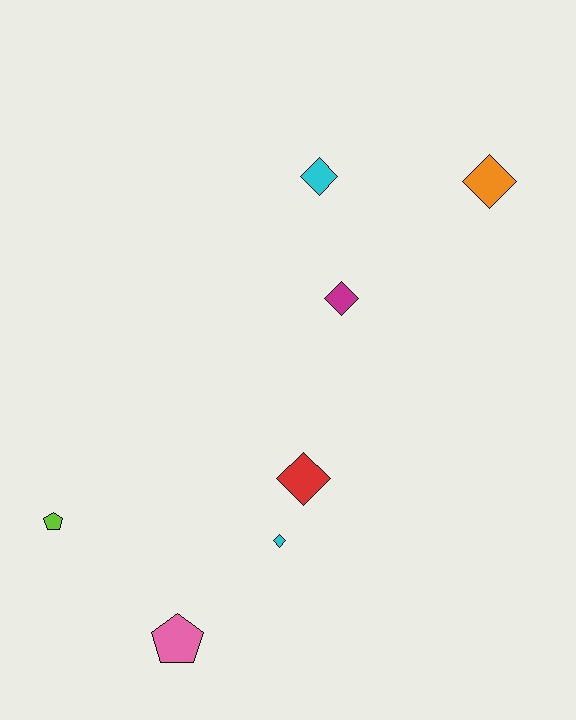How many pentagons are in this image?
There are 2 pentagons.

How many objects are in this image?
There are 7 objects.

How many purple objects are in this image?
There are no purple objects.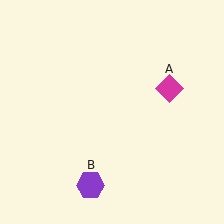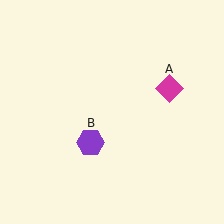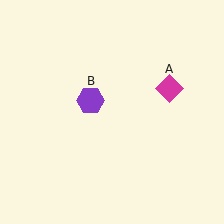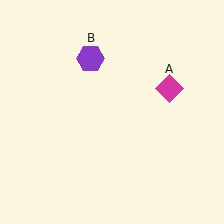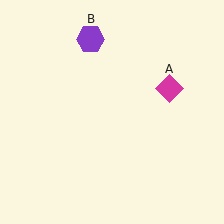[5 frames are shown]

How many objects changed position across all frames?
1 object changed position: purple hexagon (object B).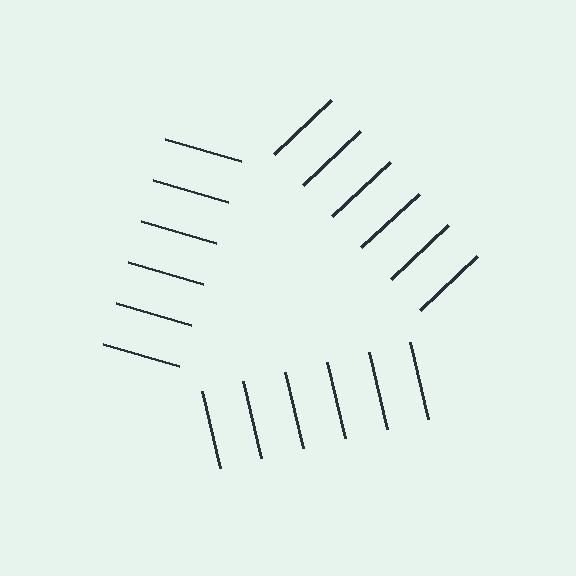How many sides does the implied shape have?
3 sides — the line-ends trace a triangle.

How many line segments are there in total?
18 — 6 along each of the 3 edges.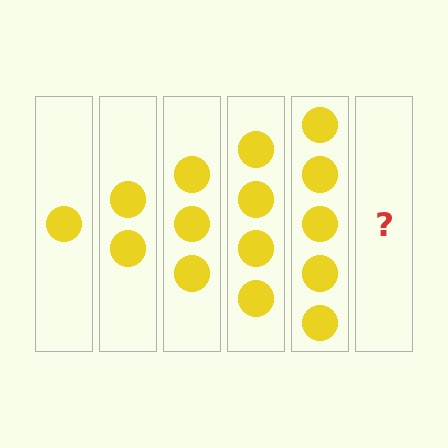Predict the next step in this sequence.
The next step is 6 circles.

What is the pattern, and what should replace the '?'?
The pattern is that each step adds one more circle. The '?' should be 6 circles.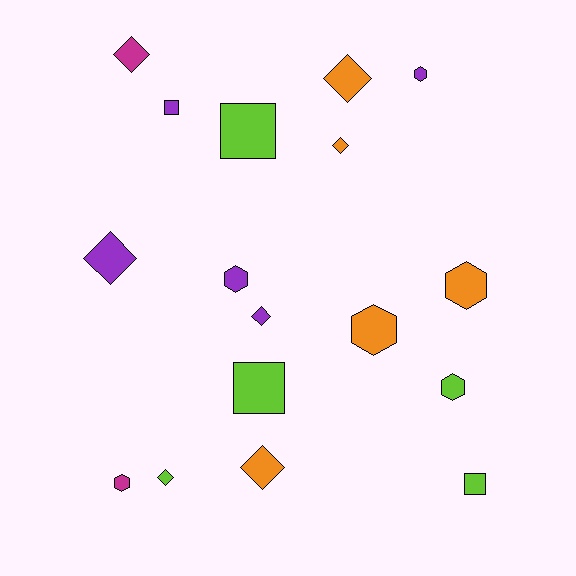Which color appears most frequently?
Orange, with 5 objects.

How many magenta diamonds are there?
There is 1 magenta diamond.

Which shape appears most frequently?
Diamond, with 7 objects.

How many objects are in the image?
There are 17 objects.